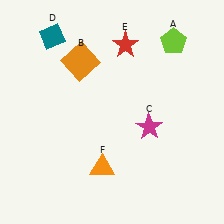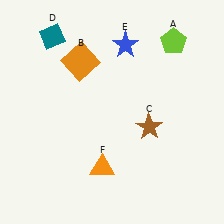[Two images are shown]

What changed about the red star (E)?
In Image 1, E is red. In Image 2, it changed to blue.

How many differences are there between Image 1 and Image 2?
There are 2 differences between the two images.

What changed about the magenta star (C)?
In Image 1, C is magenta. In Image 2, it changed to brown.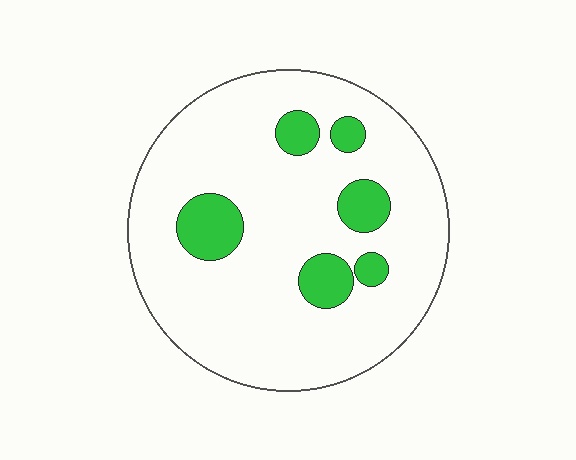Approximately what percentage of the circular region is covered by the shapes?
Approximately 15%.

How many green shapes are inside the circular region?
6.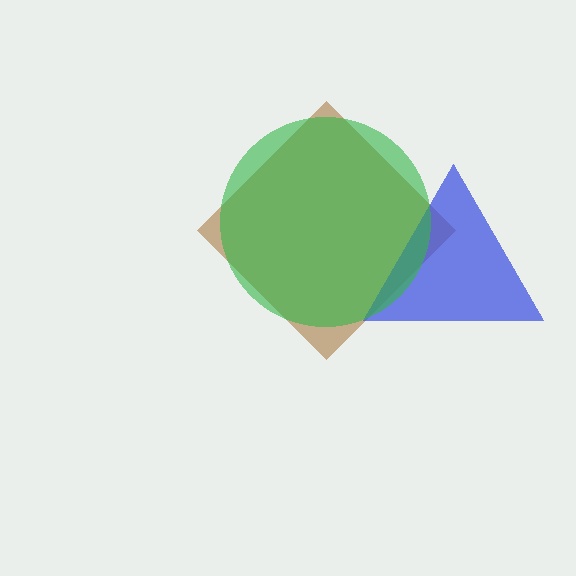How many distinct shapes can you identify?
There are 3 distinct shapes: a brown diamond, a blue triangle, a green circle.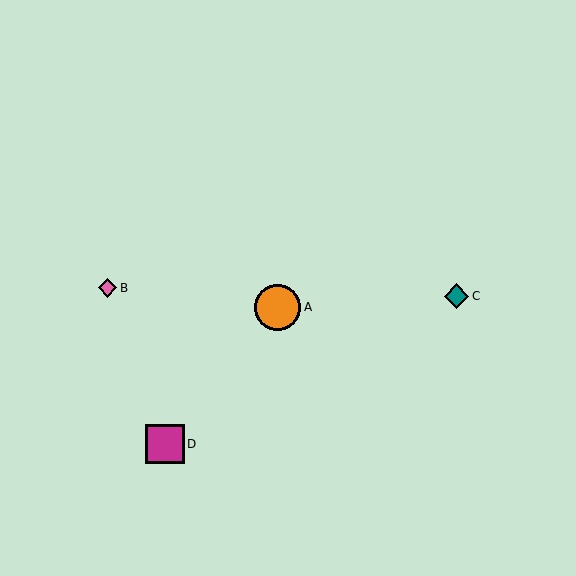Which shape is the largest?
The orange circle (labeled A) is the largest.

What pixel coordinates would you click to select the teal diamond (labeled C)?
Click at (457, 296) to select the teal diamond C.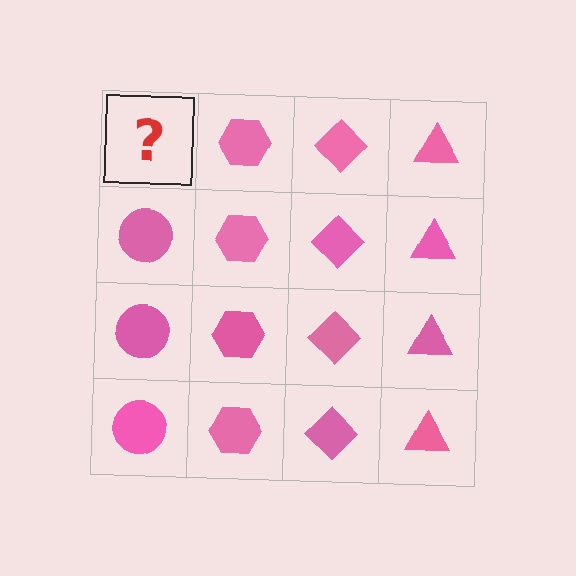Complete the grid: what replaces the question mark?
The question mark should be replaced with a pink circle.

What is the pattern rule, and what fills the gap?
The rule is that each column has a consistent shape. The gap should be filled with a pink circle.